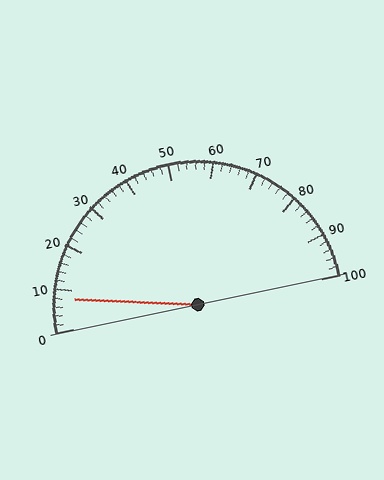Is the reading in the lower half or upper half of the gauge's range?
The reading is in the lower half of the range (0 to 100).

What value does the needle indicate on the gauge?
The needle indicates approximately 8.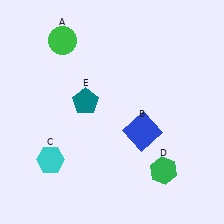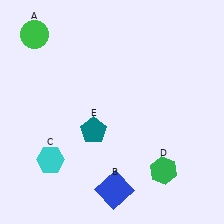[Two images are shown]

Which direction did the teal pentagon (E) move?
The teal pentagon (E) moved down.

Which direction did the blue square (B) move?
The blue square (B) moved down.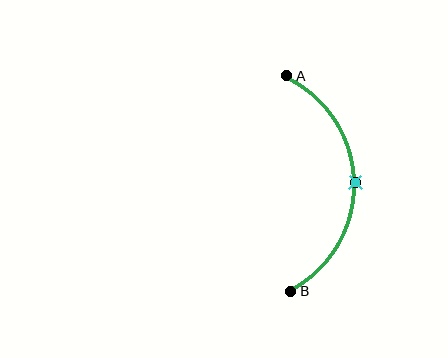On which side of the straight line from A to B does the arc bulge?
The arc bulges to the right of the straight line connecting A and B.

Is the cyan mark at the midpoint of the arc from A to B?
Yes. The cyan mark lies on the arc at equal arc-length from both A and B — it is the arc midpoint.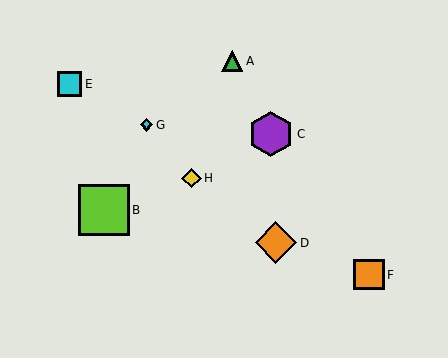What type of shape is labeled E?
Shape E is a cyan square.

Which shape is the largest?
The lime square (labeled B) is the largest.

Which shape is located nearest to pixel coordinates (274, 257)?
The orange diamond (labeled D) at (276, 243) is nearest to that location.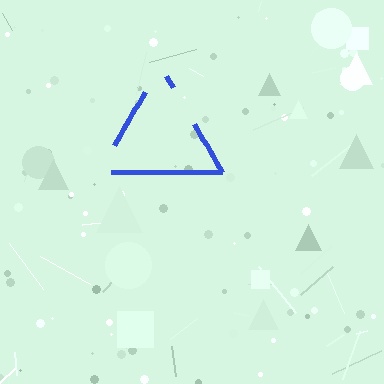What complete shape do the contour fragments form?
The contour fragments form a triangle.